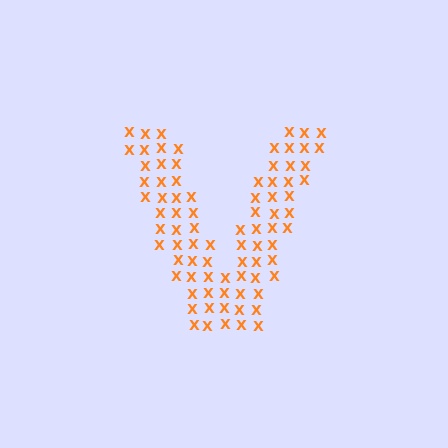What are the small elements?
The small elements are letter X's.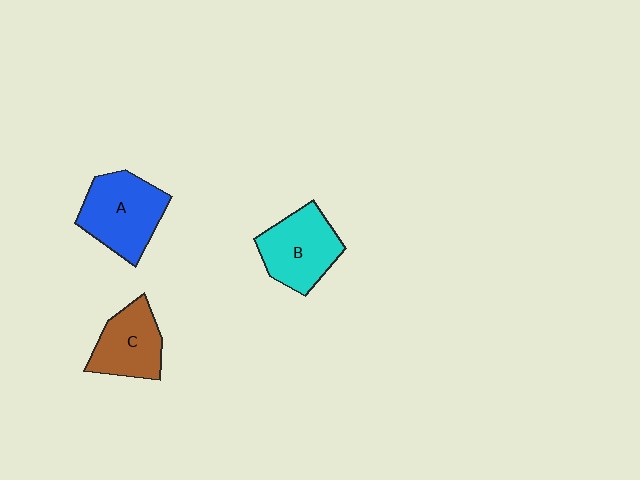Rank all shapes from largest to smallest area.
From largest to smallest: A (blue), B (cyan), C (brown).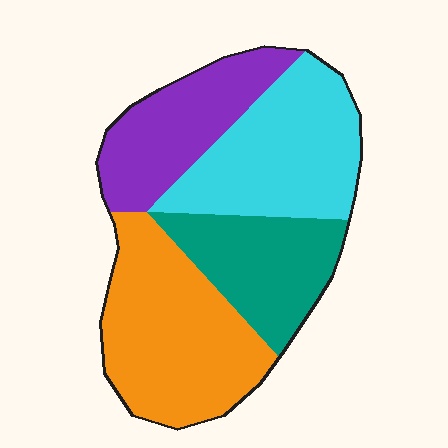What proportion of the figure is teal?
Teal covers roughly 20% of the figure.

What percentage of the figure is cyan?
Cyan covers roughly 30% of the figure.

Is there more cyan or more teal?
Cyan.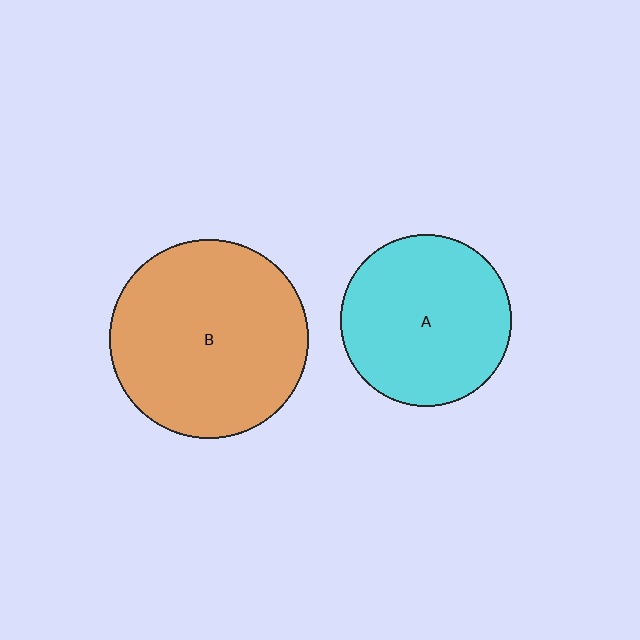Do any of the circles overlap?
No, none of the circles overlap.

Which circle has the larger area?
Circle B (orange).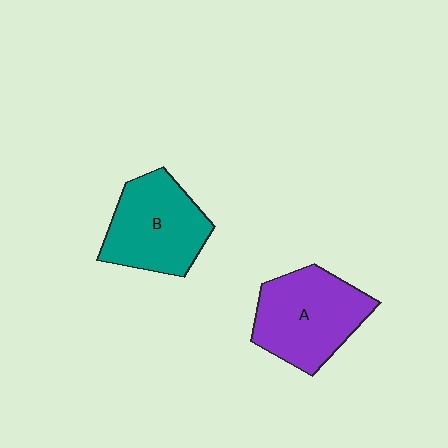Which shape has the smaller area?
Shape B (teal).